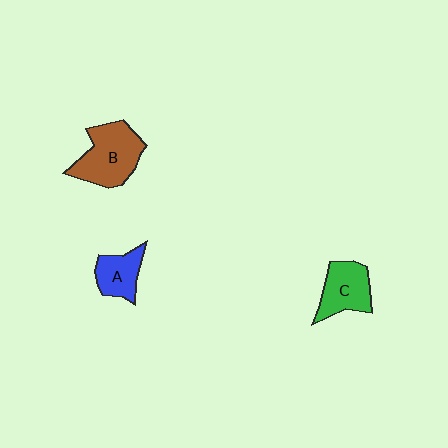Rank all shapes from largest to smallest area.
From largest to smallest: B (brown), C (green), A (blue).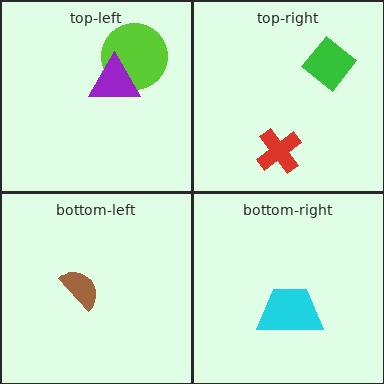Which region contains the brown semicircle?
The bottom-left region.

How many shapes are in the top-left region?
2.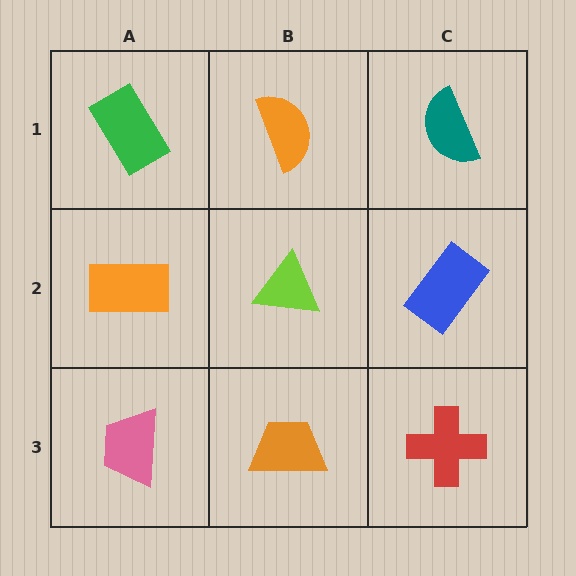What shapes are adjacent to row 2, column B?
An orange semicircle (row 1, column B), an orange trapezoid (row 3, column B), an orange rectangle (row 2, column A), a blue rectangle (row 2, column C).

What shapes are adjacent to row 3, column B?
A lime triangle (row 2, column B), a pink trapezoid (row 3, column A), a red cross (row 3, column C).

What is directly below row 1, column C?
A blue rectangle.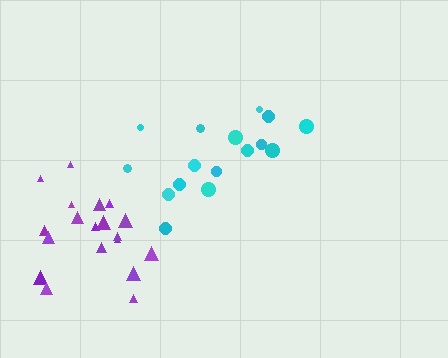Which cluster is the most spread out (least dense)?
Cyan.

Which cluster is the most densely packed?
Purple.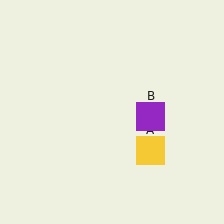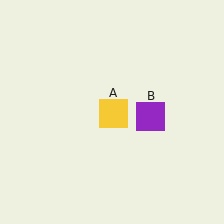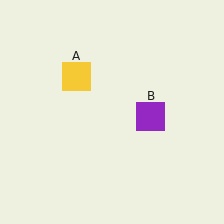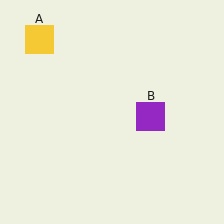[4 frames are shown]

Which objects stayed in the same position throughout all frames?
Purple square (object B) remained stationary.